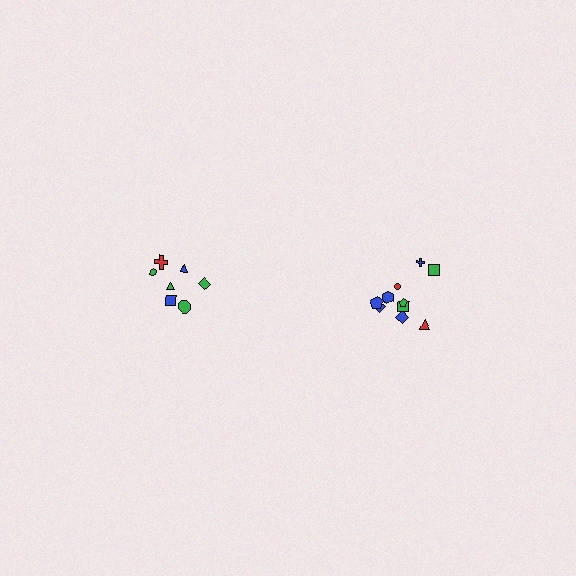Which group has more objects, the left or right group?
The right group.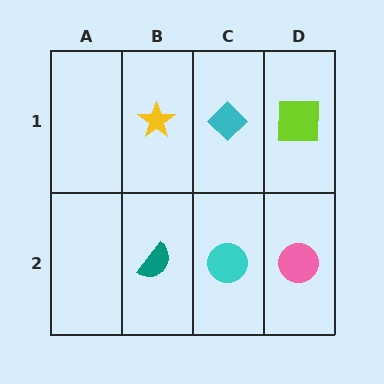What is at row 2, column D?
A pink circle.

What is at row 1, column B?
A yellow star.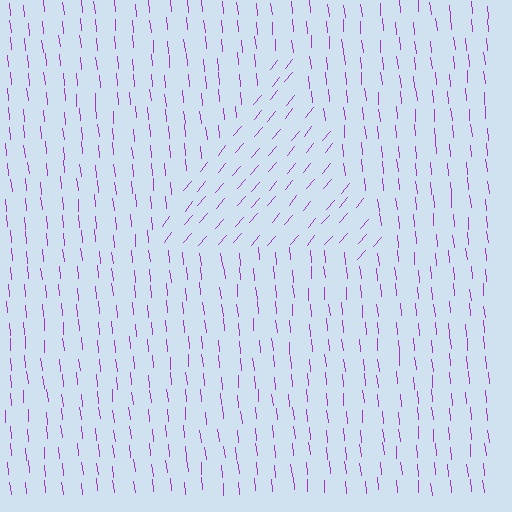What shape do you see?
I see a triangle.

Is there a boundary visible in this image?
Yes, there is a texture boundary formed by a change in line orientation.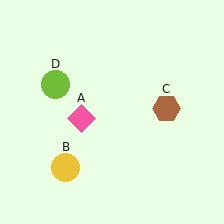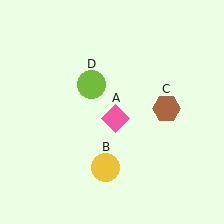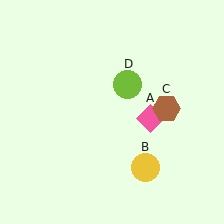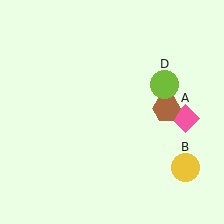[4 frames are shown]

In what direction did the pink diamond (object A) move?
The pink diamond (object A) moved right.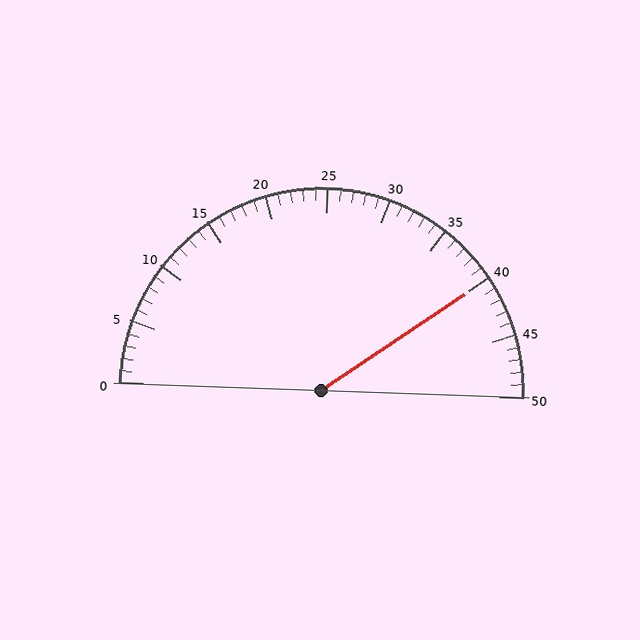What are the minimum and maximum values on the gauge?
The gauge ranges from 0 to 50.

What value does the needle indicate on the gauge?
The needle indicates approximately 40.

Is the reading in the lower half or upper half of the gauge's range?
The reading is in the upper half of the range (0 to 50).